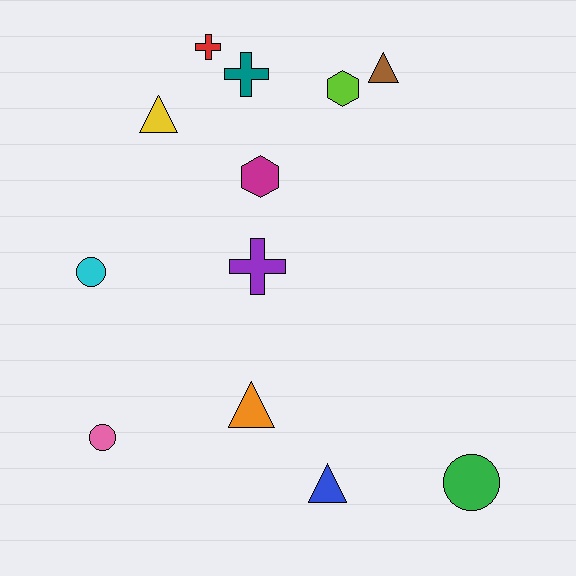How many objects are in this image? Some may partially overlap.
There are 12 objects.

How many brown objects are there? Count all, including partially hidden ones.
There is 1 brown object.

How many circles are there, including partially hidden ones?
There are 3 circles.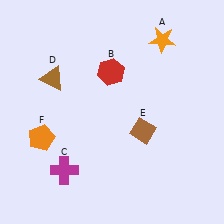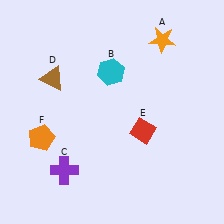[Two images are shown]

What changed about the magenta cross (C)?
In Image 1, C is magenta. In Image 2, it changed to purple.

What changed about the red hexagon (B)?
In Image 1, B is red. In Image 2, it changed to cyan.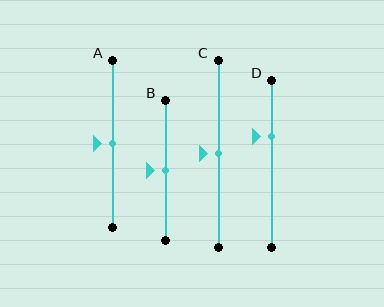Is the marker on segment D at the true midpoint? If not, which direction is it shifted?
No, the marker on segment D is shifted upward by about 17% of the segment length.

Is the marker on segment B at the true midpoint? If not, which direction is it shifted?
Yes, the marker on segment B is at the true midpoint.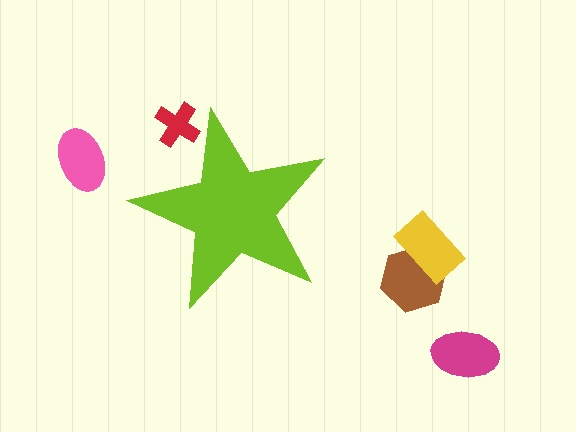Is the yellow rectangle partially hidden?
No, the yellow rectangle is fully visible.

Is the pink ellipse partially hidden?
No, the pink ellipse is fully visible.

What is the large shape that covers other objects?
A lime star.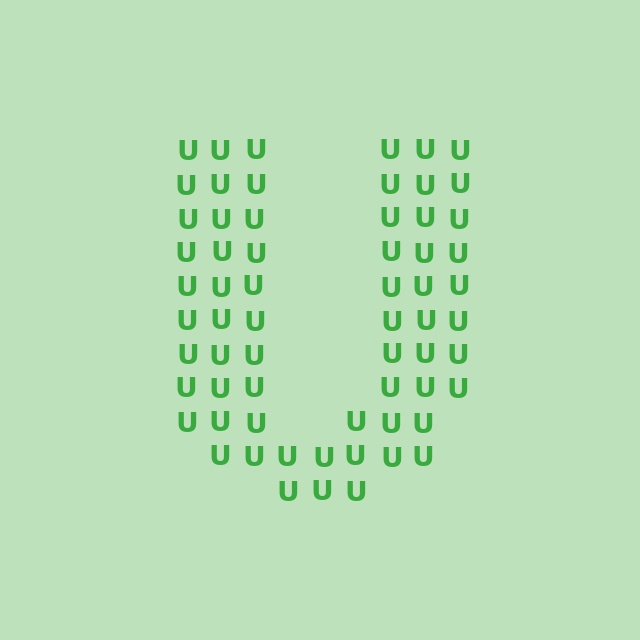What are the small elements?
The small elements are letter U's.